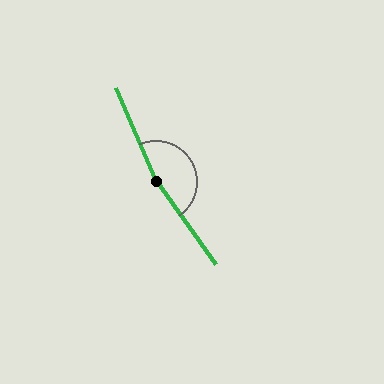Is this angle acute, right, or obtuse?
It is obtuse.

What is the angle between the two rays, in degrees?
Approximately 168 degrees.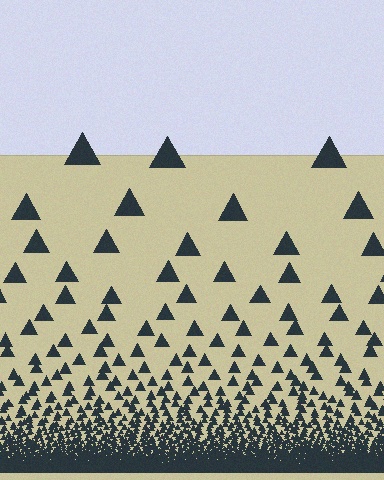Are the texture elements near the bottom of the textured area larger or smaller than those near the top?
Smaller. The gradient is inverted — elements near the bottom are smaller and denser.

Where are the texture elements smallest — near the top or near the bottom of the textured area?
Near the bottom.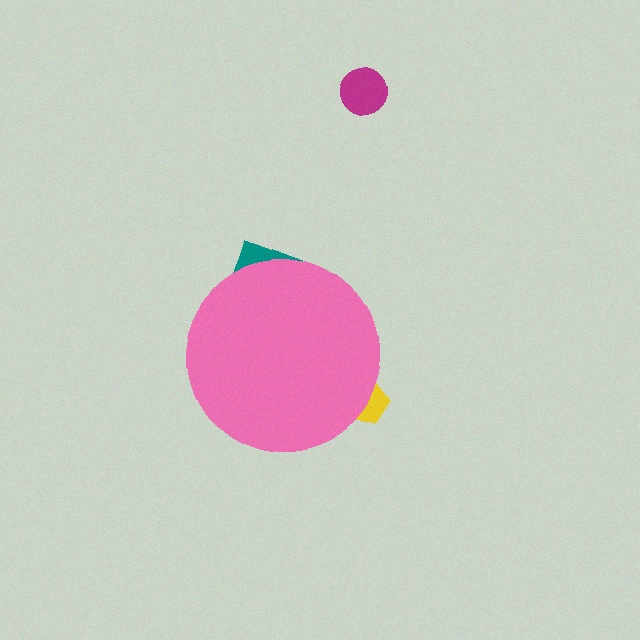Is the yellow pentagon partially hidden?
Yes, the yellow pentagon is partially hidden behind the pink circle.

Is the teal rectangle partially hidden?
Yes, the teal rectangle is partially hidden behind the pink circle.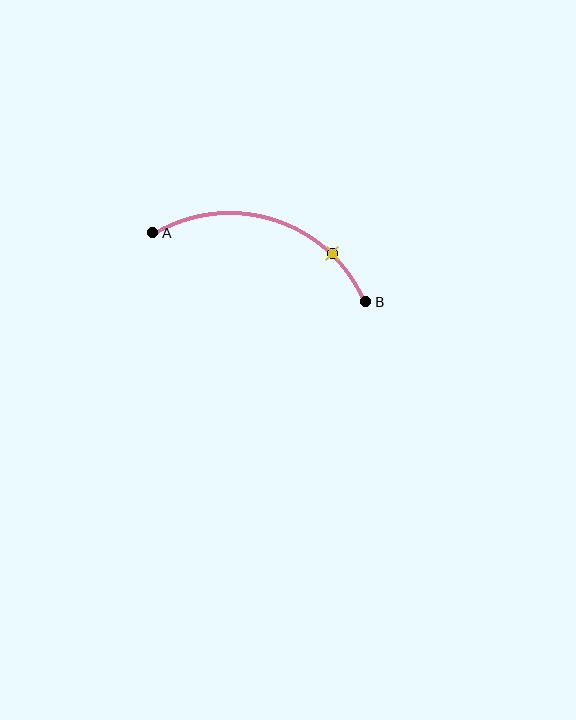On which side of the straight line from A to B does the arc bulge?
The arc bulges above the straight line connecting A and B.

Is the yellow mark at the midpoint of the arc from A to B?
No. The yellow mark lies on the arc but is closer to endpoint B. The arc midpoint would be at the point on the curve equidistant along the arc from both A and B.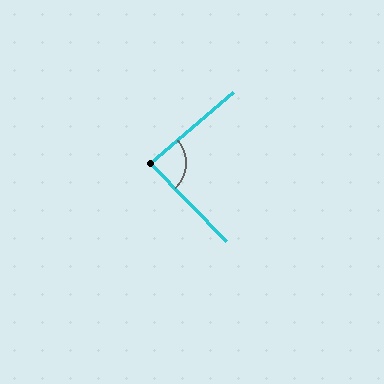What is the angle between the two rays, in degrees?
Approximately 87 degrees.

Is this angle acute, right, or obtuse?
It is approximately a right angle.